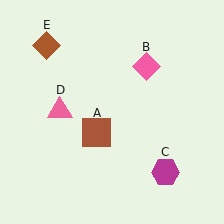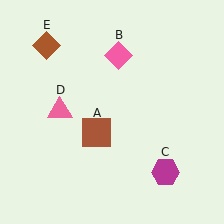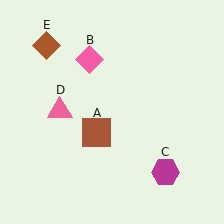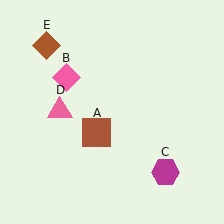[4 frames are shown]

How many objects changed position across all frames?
1 object changed position: pink diamond (object B).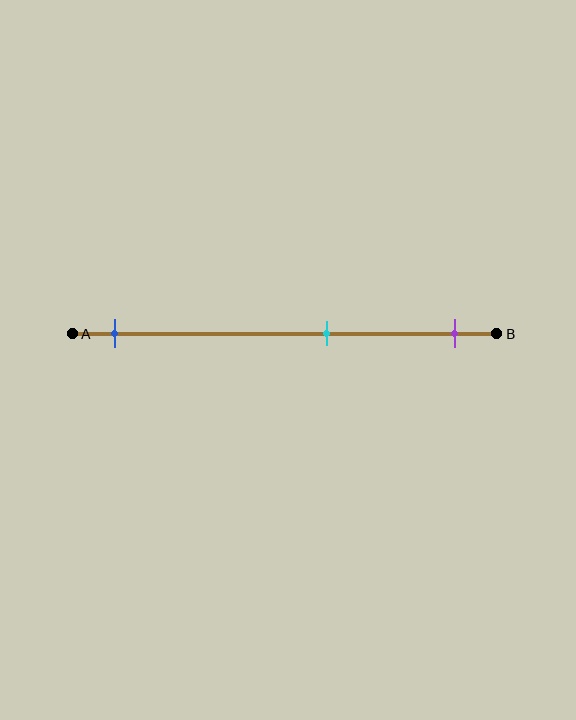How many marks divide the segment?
There are 3 marks dividing the segment.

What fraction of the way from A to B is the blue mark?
The blue mark is approximately 10% (0.1) of the way from A to B.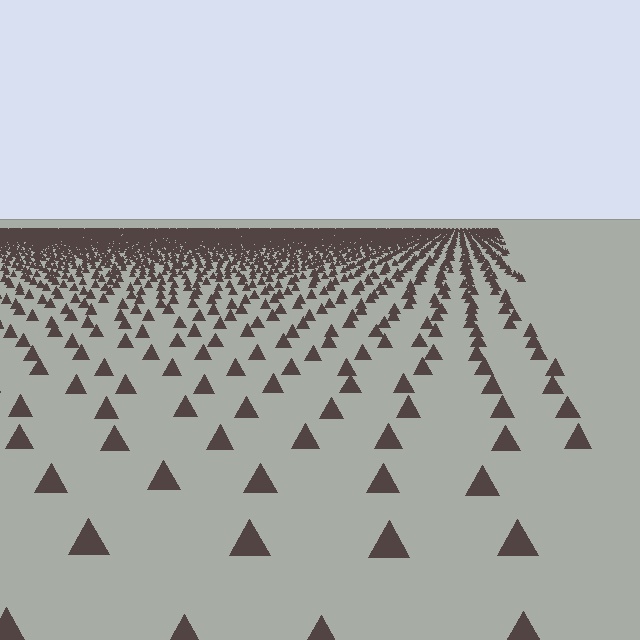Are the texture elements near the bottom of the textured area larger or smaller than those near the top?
Larger. Near the bottom, elements are closer to the viewer and appear at a bigger on-screen size.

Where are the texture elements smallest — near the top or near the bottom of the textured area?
Near the top.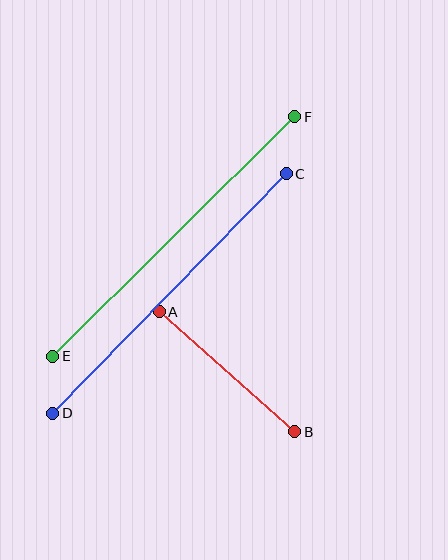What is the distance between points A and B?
The distance is approximately 181 pixels.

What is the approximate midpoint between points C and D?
The midpoint is at approximately (169, 293) pixels.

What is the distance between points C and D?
The distance is approximately 335 pixels.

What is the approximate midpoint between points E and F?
The midpoint is at approximately (174, 236) pixels.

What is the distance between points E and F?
The distance is approximately 340 pixels.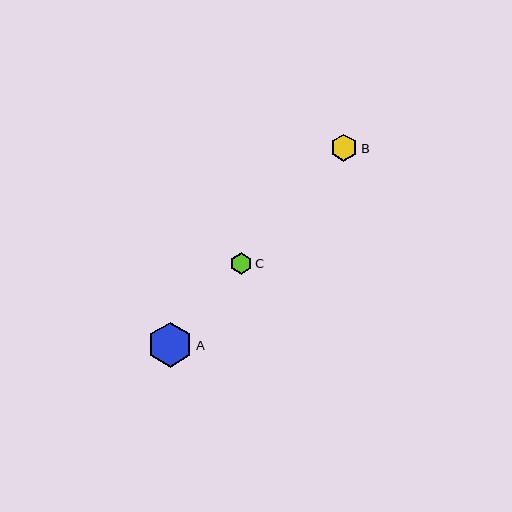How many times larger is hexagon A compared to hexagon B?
Hexagon A is approximately 1.6 times the size of hexagon B.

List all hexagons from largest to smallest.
From largest to smallest: A, B, C.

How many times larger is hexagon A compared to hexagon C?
Hexagon A is approximately 2.1 times the size of hexagon C.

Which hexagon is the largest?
Hexagon A is the largest with a size of approximately 45 pixels.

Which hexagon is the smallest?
Hexagon C is the smallest with a size of approximately 21 pixels.